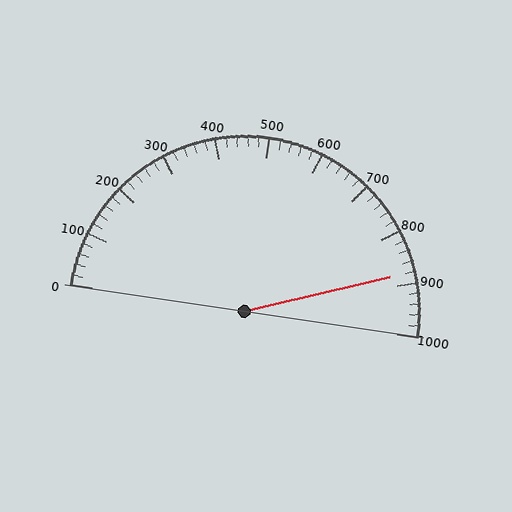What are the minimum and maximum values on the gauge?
The gauge ranges from 0 to 1000.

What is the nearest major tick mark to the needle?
The nearest major tick mark is 900.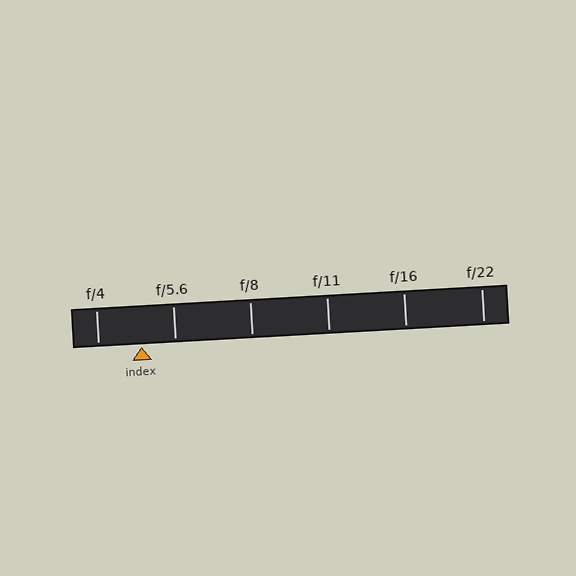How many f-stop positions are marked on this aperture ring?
There are 6 f-stop positions marked.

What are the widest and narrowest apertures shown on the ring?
The widest aperture shown is f/4 and the narrowest is f/22.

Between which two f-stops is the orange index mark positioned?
The index mark is between f/4 and f/5.6.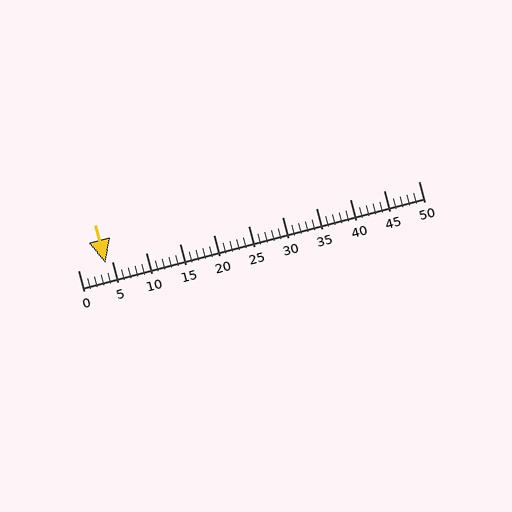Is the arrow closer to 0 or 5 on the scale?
The arrow is closer to 5.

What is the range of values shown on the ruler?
The ruler shows values from 0 to 50.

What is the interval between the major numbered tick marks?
The major tick marks are spaced 5 units apart.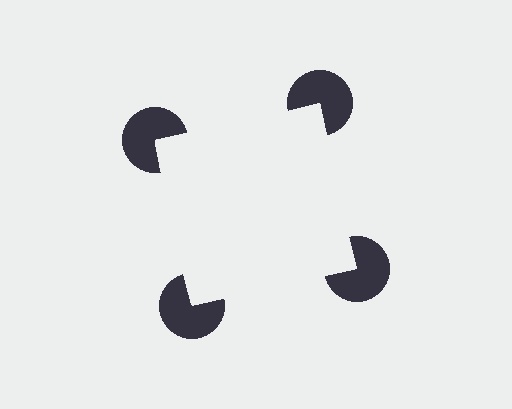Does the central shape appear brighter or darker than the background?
It typically appears slightly brighter than the background, even though no actual brightness change is drawn.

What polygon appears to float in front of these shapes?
An illusory square — its edges are inferred from the aligned wedge cuts in the pac-man discs, not physically drawn.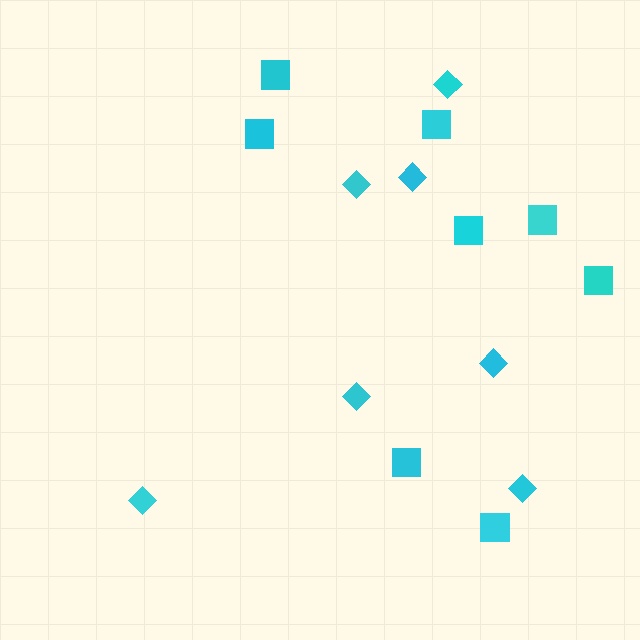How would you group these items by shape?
There are 2 groups: one group of diamonds (7) and one group of squares (8).